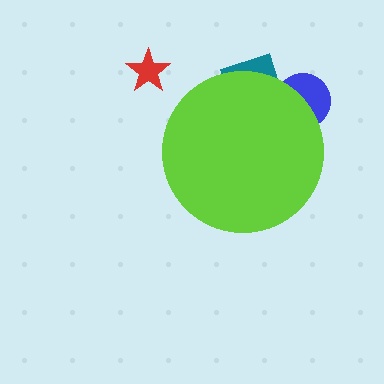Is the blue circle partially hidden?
Yes, the blue circle is partially hidden behind the lime circle.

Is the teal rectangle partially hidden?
Yes, the teal rectangle is partially hidden behind the lime circle.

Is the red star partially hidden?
No, the red star is fully visible.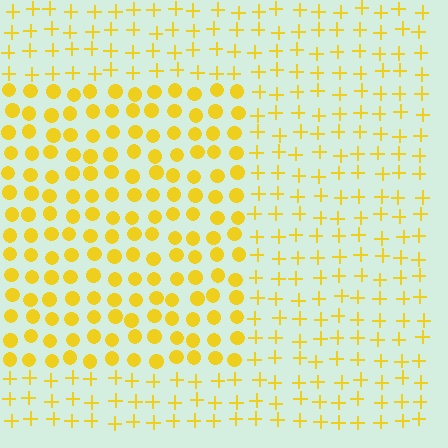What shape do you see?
I see a rectangle.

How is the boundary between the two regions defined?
The boundary is defined by a change in element shape: circles inside vs. plus signs outside. All elements share the same color and spacing.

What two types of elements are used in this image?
The image uses circles inside the rectangle region and plus signs outside it.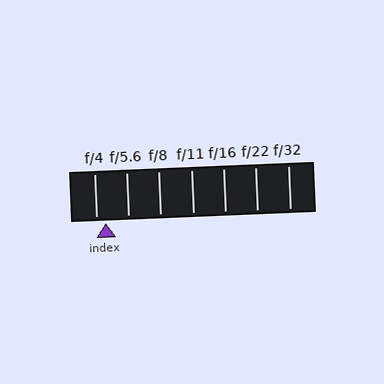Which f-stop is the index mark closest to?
The index mark is closest to f/4.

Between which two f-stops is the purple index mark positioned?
The index mark is between f/4 and f/5.6.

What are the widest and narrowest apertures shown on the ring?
The widest aperture shown is f/4 and the narrowest is f/32.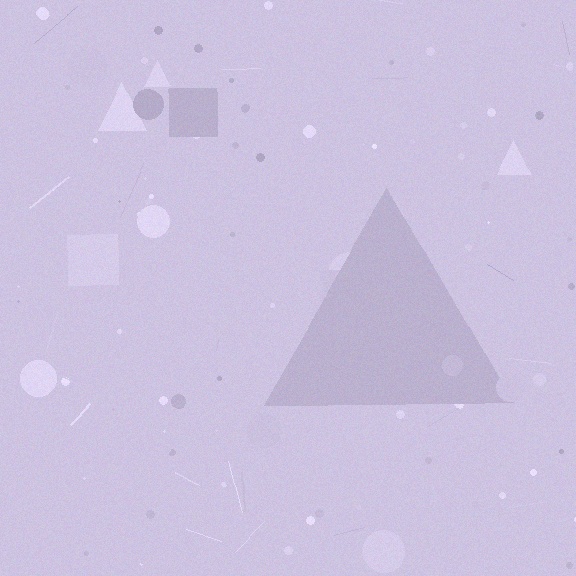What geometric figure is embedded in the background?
A triangle is embedded in the background.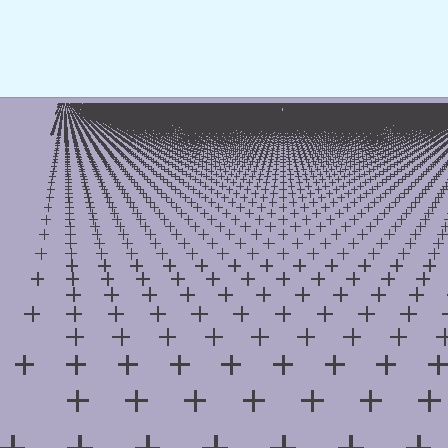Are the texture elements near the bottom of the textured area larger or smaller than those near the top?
Larger. Near the bottom, elements are closer to the viewer and appear at a bigger on-screen size.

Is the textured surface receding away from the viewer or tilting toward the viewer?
The surface is receding away from the viewer. Texture elements get smaller and denser toward the top.